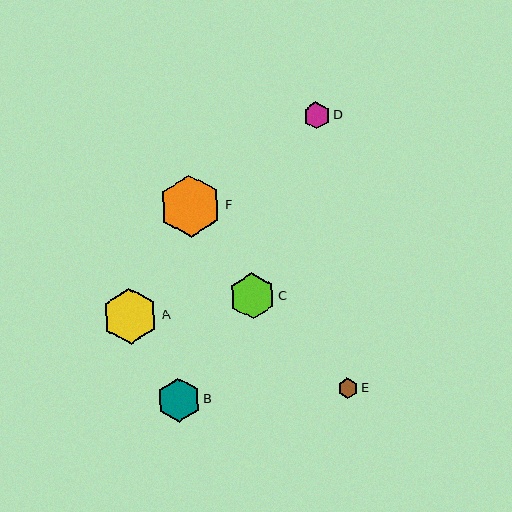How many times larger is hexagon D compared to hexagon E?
Hexagon D is approximately 1.3 times the size of hexagon E.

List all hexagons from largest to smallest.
From largest to smallest: F, A, C, B, D, E.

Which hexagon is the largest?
Hexagon F is the largest with a size of approximately 62 pixels.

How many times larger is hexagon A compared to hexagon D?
Hexagon A is approximately 2.1 times the size of hexagon D.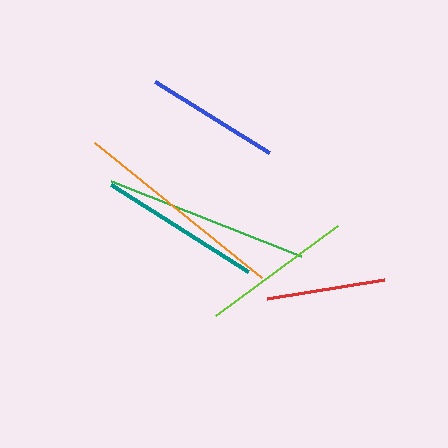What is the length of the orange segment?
The orange segment is approximately 215 pixels long.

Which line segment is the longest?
The orange line is the longest at approximately 215 pixels.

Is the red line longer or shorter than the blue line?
The blue line is longer than the red line.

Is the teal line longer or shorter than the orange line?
The orange line is longer than the teal line.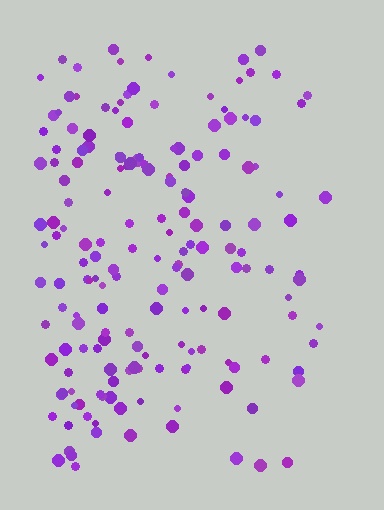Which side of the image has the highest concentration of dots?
The left.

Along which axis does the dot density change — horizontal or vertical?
Horizontal.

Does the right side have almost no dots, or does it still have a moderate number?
Still a moderate number, just noticeably fewer than the left.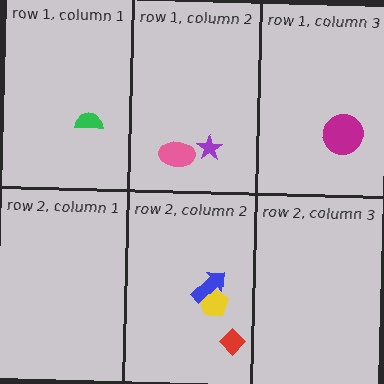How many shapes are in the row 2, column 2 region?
3.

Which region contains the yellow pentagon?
The row 2, column 2 region.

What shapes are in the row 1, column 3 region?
The magenta circle.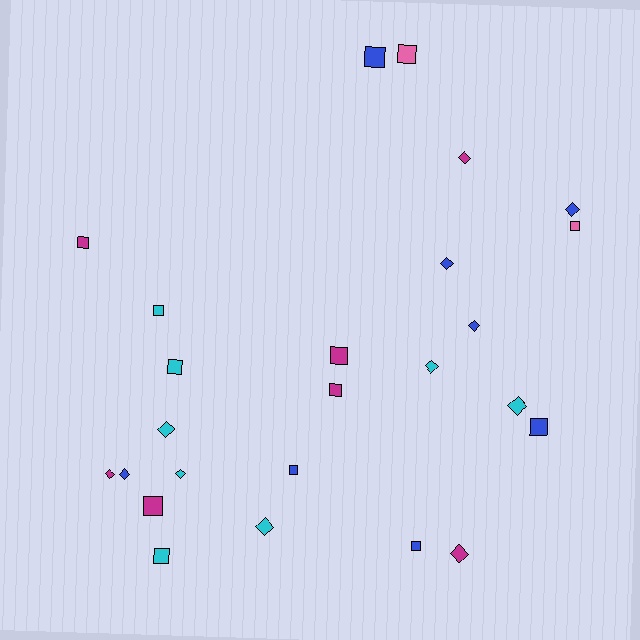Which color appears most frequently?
Cyan, with 8 objects.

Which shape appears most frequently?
Square, with 13 objects.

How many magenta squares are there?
There are 4 magenta squares.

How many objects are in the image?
There are 25 objects.